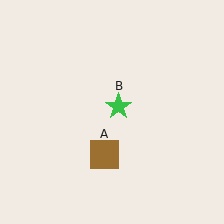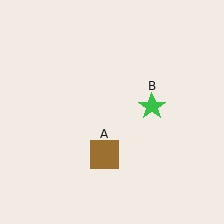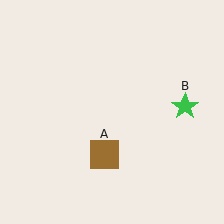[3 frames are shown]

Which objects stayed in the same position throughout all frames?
Brown square (object A) remained stationary.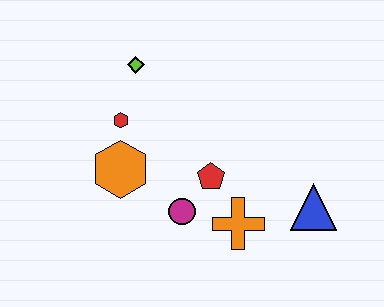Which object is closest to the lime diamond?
The red hexagon is closest to the lime diamond.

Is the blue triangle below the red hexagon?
Yes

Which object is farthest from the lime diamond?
The blue triangle is farthest from the lime diamond.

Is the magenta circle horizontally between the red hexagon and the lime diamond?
No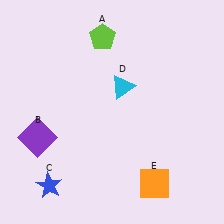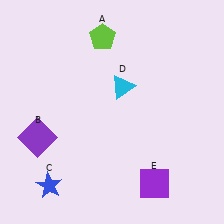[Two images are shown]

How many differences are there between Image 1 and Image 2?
There is 1 difference between the two images.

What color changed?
The square (E) changed from orange in Image 1 to purple in Image 2.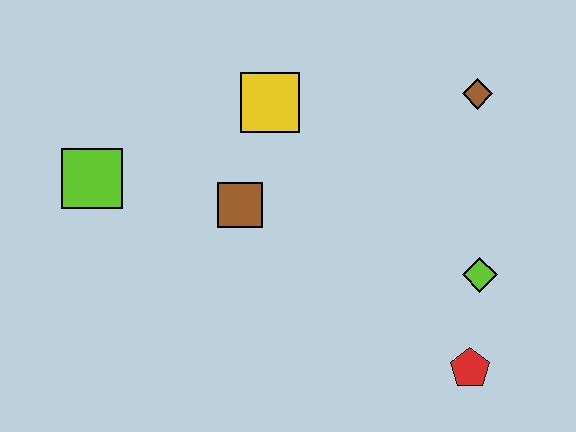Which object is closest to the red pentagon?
The lime diamond is closest to the red pentagon.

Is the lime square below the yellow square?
Yes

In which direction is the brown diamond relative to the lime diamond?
The brown diamond is above the lime diamond.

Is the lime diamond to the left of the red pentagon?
No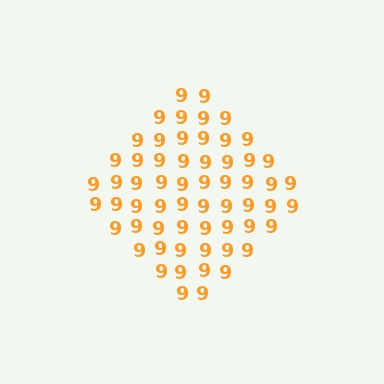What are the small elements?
The small elements are digit 9's.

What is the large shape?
The large shape is a diamond.